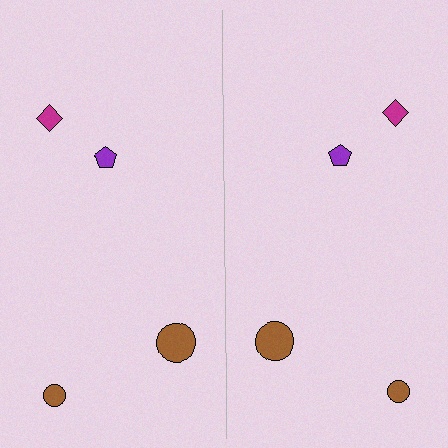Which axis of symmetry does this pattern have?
The pattern has a vertical axis of symmetry running through the center of the image.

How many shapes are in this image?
There are 8 shapes in this image.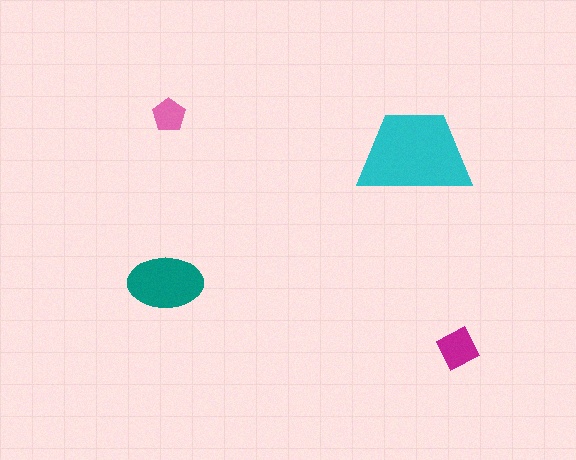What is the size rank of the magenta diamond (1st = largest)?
3rd.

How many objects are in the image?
There are 4 objects in the image.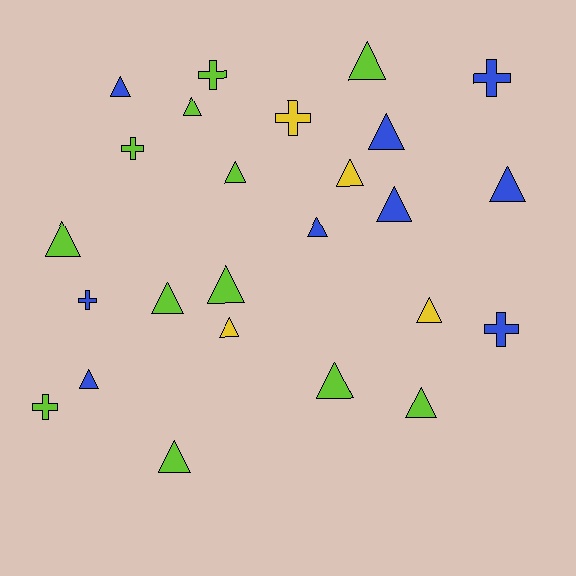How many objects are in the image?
There are 25 objects.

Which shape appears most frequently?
Triangle, with 18 objects.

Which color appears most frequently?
Lime, with 12 objects.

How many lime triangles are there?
There are 9 lime triangles.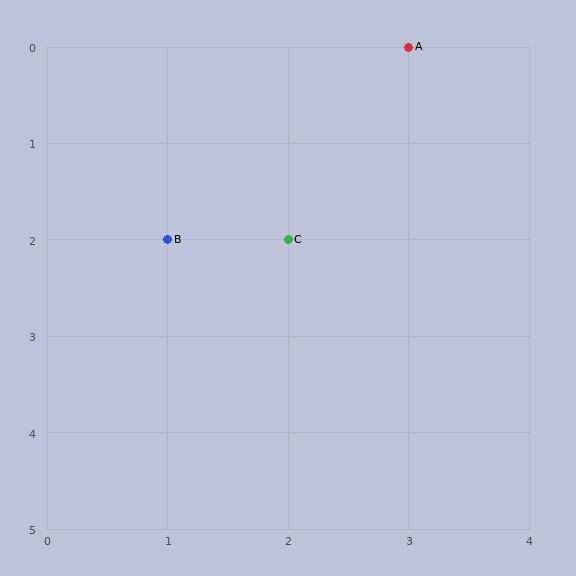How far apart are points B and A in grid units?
Points B and A are 2 columns and 2 rows apart (about 2.8 grid units diagonally).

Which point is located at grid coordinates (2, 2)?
Point C is at (2, 2).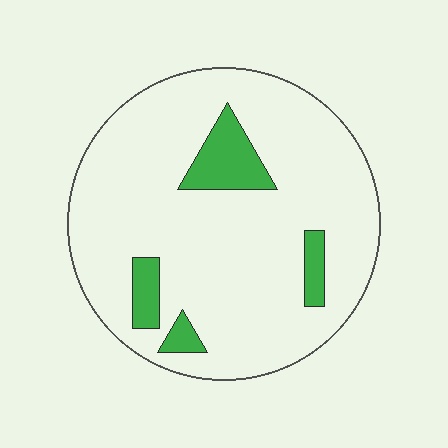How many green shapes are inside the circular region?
4.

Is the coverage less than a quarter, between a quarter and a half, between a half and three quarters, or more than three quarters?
Less than a quarter.